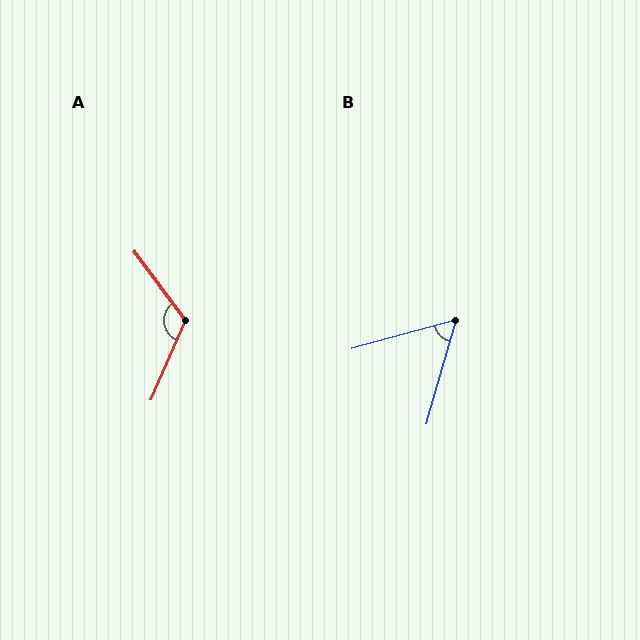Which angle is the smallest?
B, at approximately 59 degrees.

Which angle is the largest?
A, at approximately 120 degrees.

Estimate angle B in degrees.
Approximately 59 degrees.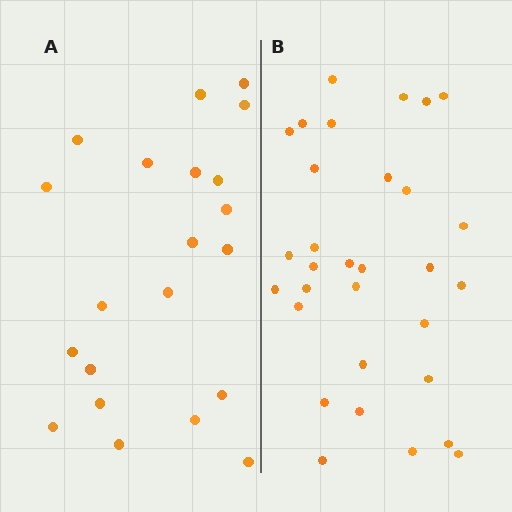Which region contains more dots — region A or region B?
Region B (the right region) has more dots.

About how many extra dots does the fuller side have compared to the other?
Region B has roughly 10 or so more dots than region A.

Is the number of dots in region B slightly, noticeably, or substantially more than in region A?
Region B has substantially more. The ratio is roughly 1.5 to 1.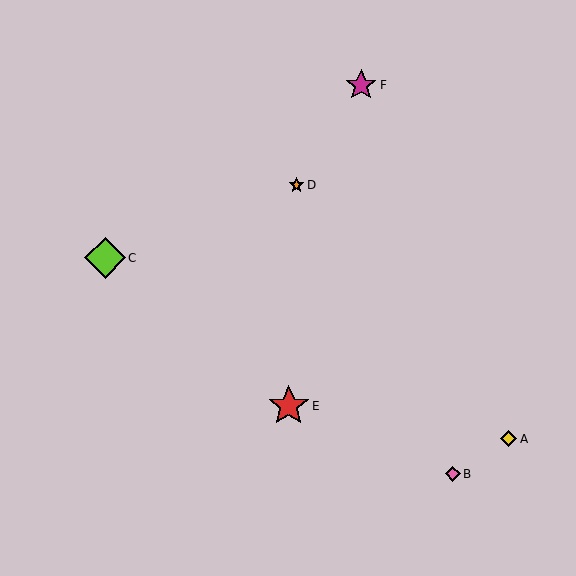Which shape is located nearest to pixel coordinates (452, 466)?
The pink diamond (labeled B) at (453, 474) is nearest to that location.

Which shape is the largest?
The red star (labeled E) is the largest.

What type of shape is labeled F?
Shape F is a magenta star.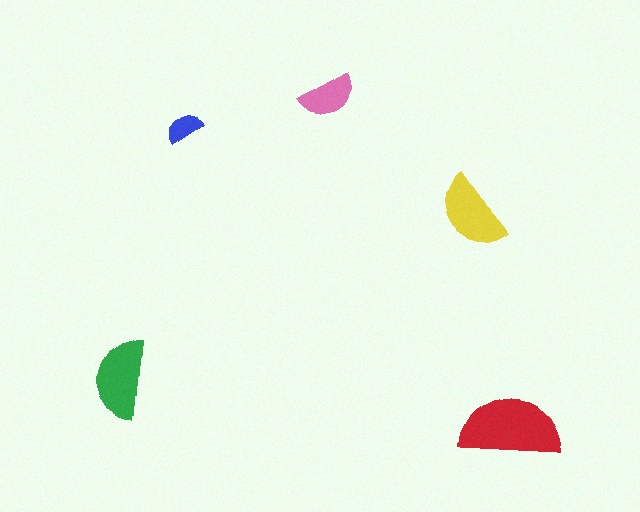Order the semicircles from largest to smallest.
the red one, the green one, the yellow one, the pink one, the blue one.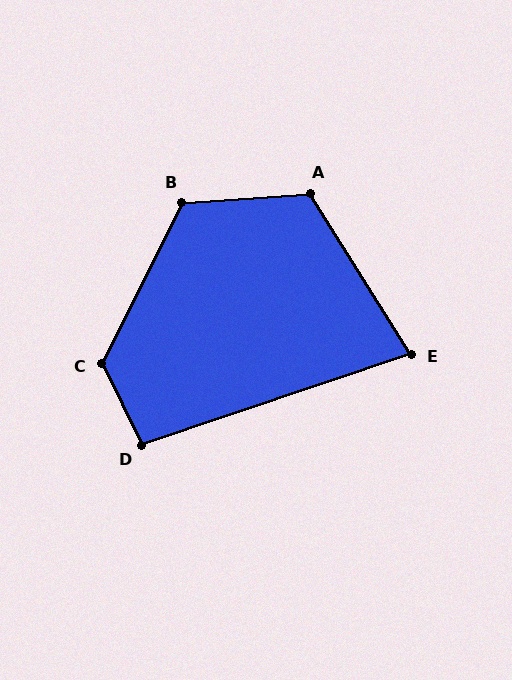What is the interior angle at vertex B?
Approximately 120 degrees (obtuse).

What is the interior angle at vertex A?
Approximately 118 degrees (obtuse).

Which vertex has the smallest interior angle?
E, at approximately 76 degrees.